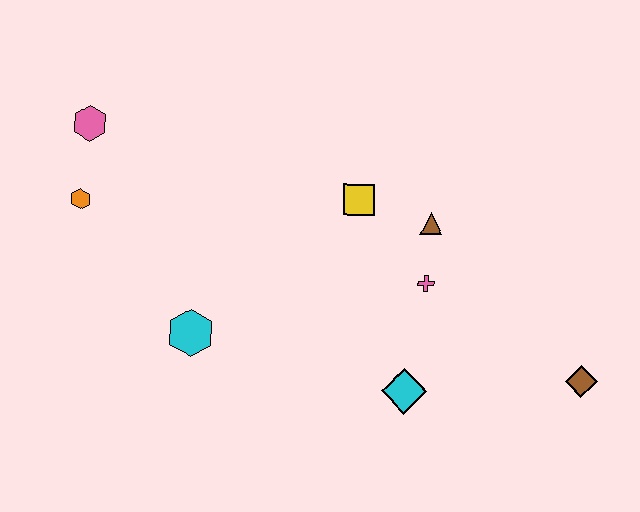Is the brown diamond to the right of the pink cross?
Yes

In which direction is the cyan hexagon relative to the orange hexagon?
The cyan hexagon is below the orange hexagon.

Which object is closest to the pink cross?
The brown triangle is closest to the pink cross.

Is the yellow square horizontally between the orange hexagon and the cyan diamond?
Yes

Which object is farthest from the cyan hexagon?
The brown diamond is farthest from the cyan hexagon.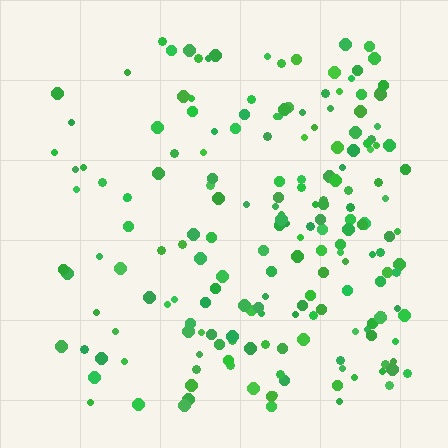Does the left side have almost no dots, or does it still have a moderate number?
Still a moderate number, just noticeably fewer than the right.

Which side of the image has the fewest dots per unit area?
The left.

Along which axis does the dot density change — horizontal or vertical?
Horizontal.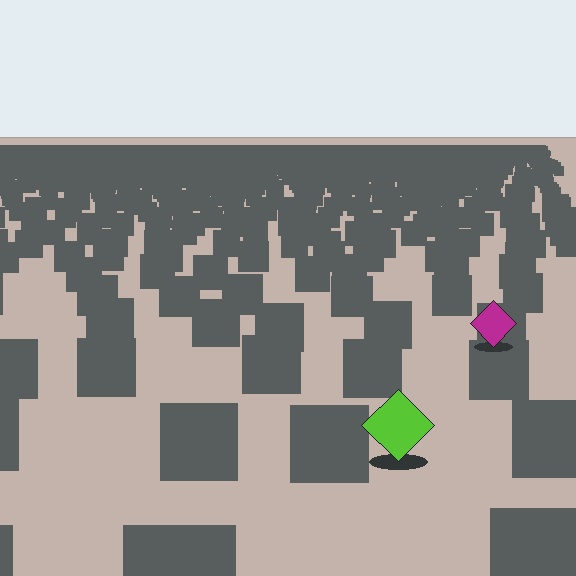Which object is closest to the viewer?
The lime diamond is closest. The texture marks near it are larger and more spread out.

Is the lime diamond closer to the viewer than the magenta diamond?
Yes. The lime diamond is closer — you can tell from the texture gradient: the ground texture is coarser near it.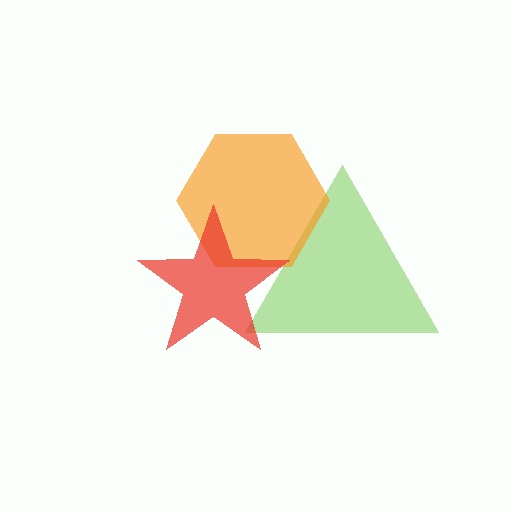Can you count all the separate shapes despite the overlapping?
Yes, there are 3 separate shapes.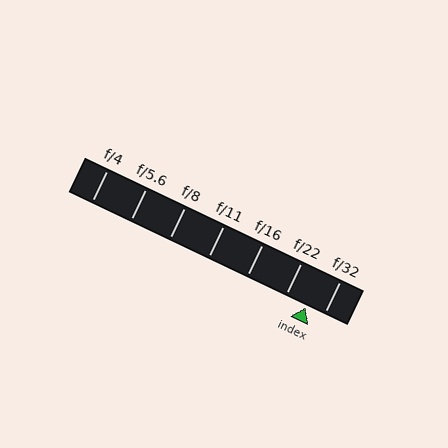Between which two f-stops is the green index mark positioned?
The index mark is between f/22 and f/32.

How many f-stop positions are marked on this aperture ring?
There are 7 f-stop positions marked.